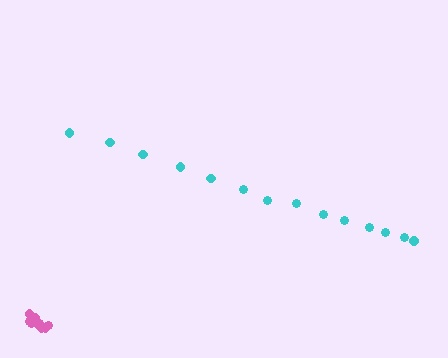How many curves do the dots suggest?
There are 2 distinct paths.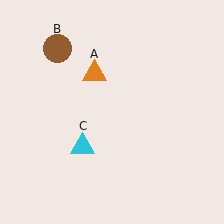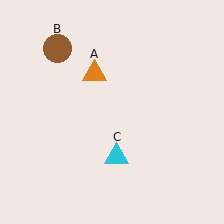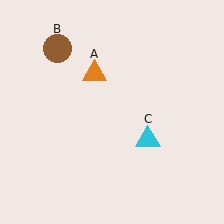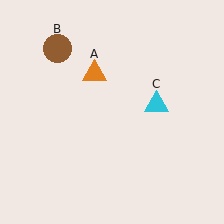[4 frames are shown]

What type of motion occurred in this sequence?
The cyan triangle (object C) rotated counterclockwise around the center of the scene.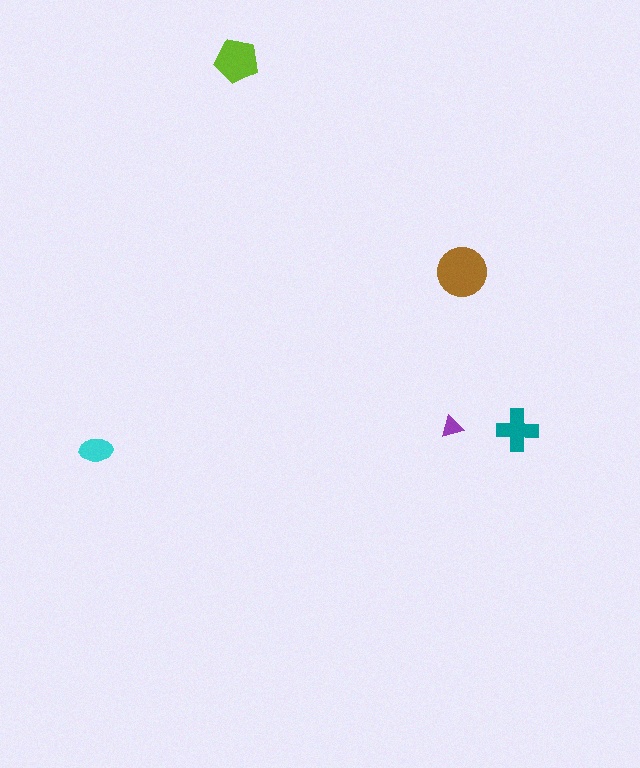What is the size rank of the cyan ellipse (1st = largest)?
4th.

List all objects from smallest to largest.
The purple triangle, the cyan ellipse, the teal cross, the lime pentagon, the brown circle.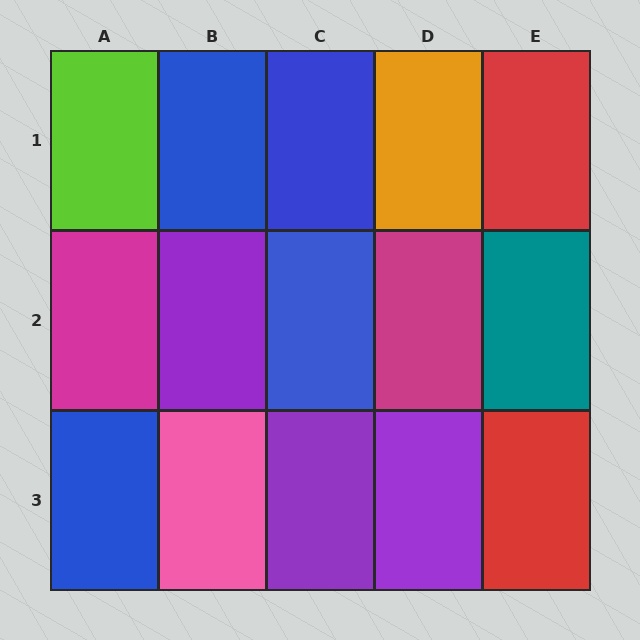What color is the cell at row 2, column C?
Blue.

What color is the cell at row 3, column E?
Red.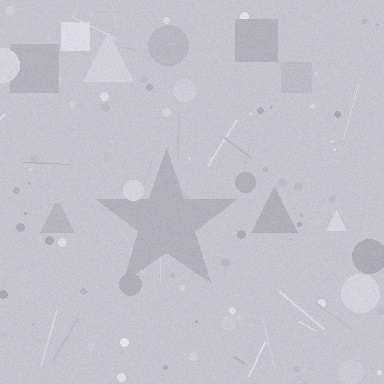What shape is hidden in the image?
A star is hidden in the image.